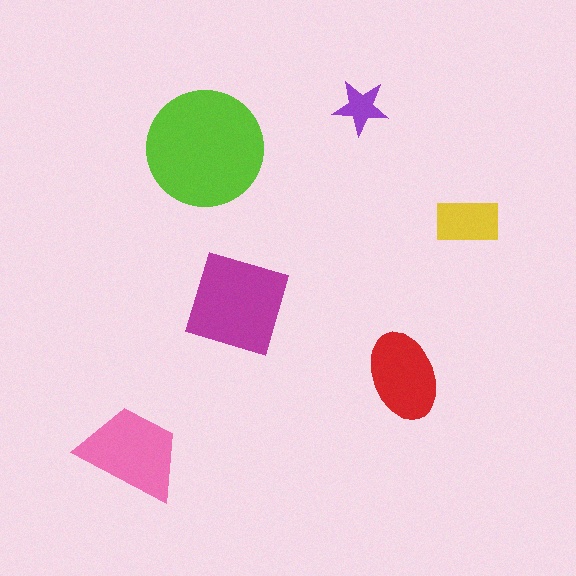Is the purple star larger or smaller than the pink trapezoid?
Smaller.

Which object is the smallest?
The purple star.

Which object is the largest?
The lime circle.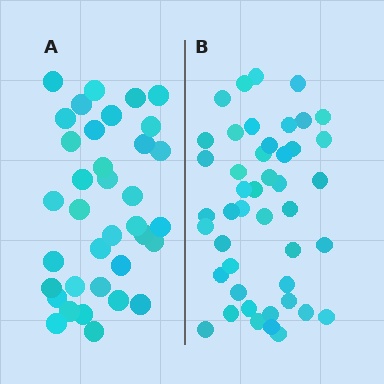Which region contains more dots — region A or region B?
Region B (the right region) has more dots.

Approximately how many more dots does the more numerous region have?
Region B has roughly 8 or so more dots than region A.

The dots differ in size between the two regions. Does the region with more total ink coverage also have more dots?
No. Region A has more total ink coverage because its dots are larger, but region B actually contains more individual dots. Total area can be misleading — the number of items is what matters here.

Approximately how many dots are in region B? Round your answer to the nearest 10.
About 40 dots. (The exact count is 45, which rounds to 40.)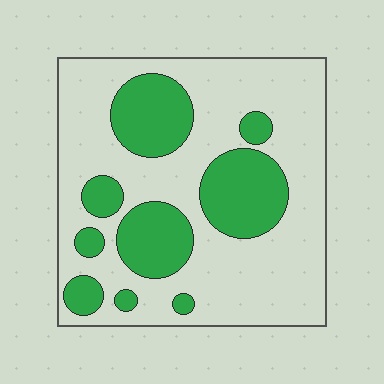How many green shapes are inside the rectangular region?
9.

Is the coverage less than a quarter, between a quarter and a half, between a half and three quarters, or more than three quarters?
Between a quarter and a half.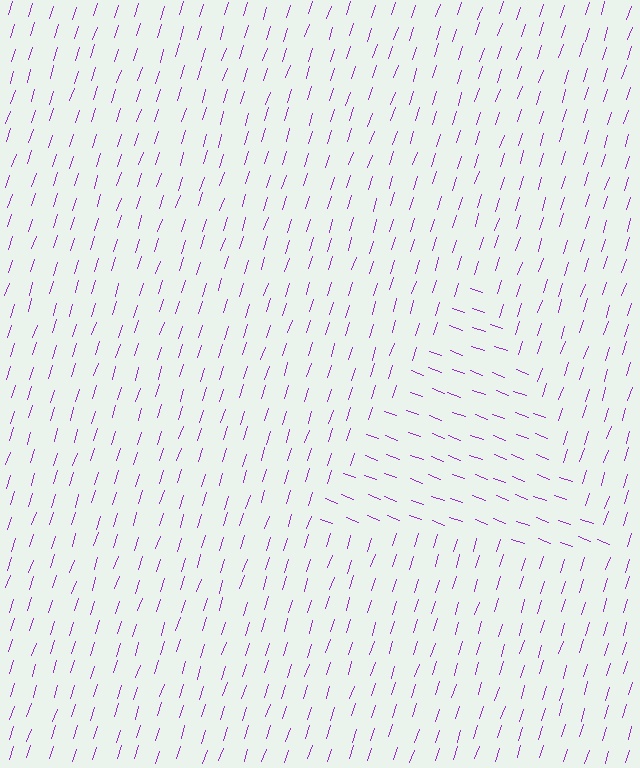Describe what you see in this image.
The image is filled with small purple line segments. A triangle region in the image has lines oriented differently from the surrounding lines, creating a visible texture boundary.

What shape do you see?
I see a triangle.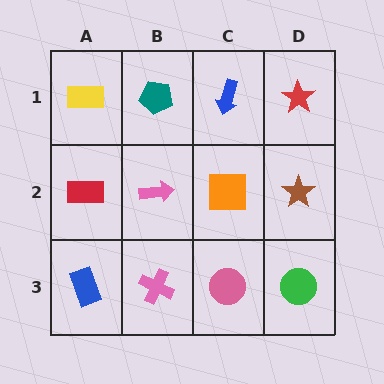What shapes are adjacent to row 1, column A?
A red rectangle (row 2, column A), a teal pentagon (row 1, column B).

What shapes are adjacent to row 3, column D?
A brown star (row 2, column D), a pink circle (row 3, column C).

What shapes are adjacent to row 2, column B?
A teal pentagon (row 1, column B), a pink cross (row 3, column B), a red rectangle (row 2, column A), an orange square (row 2, column C).